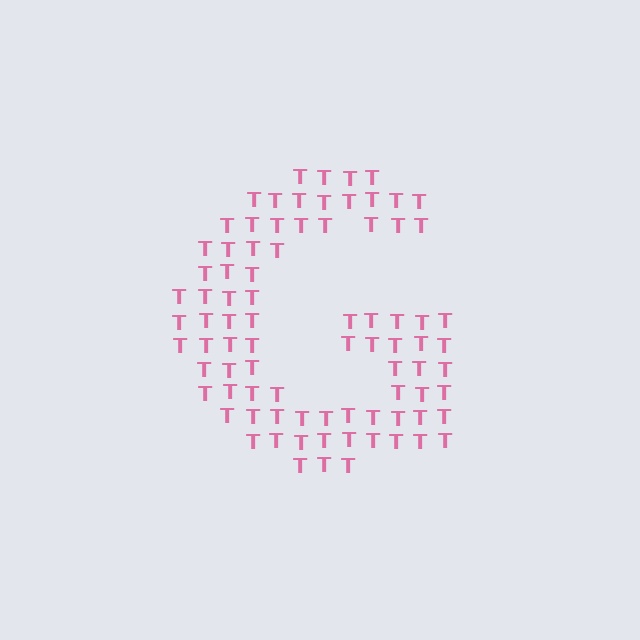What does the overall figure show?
The overall figure shows the letter G.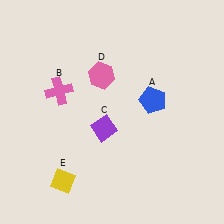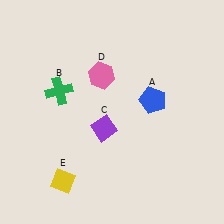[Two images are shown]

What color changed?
The cross (B) changed from pink in Image 1 to green in Image 2.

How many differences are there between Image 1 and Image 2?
There is 1 difference between the two images.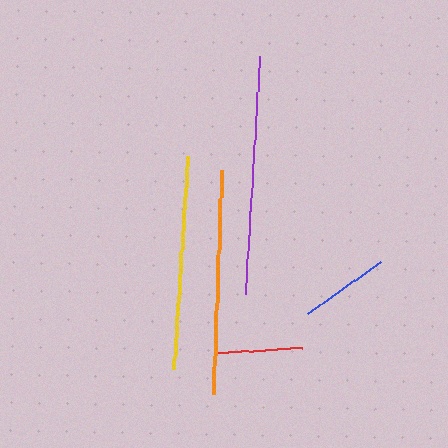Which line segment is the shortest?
The red line is the shortest at approximately 86 pixels.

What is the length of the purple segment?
The purple segment is approximately 238 pixels long.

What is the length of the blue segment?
The blue segment is approximately 90 pixels long.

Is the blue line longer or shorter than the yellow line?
The yellow line is longer than the blue line.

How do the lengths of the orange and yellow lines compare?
The orange and yellow lines are approximately the same length.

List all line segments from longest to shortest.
From longest to shortest: purple, orange, yellow, blue, red.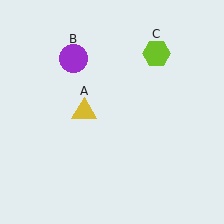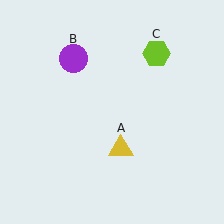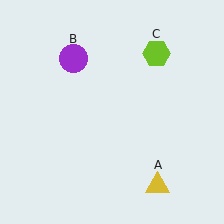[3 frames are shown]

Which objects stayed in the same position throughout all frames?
Purple circle (object B) and lime hexagon (object C) remained stationary.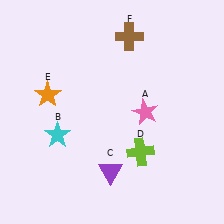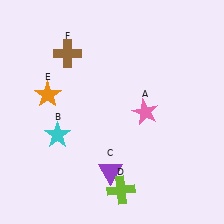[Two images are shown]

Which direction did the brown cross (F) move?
The brown cross (F) moved left.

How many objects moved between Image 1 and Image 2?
2 objects moved between the two images.